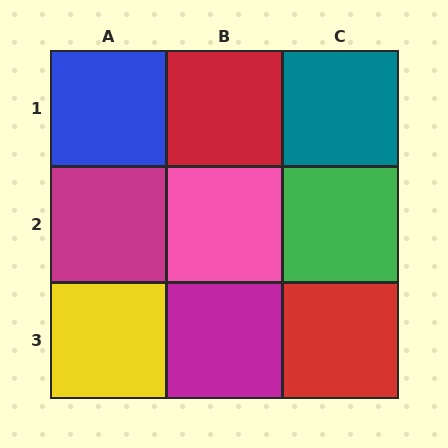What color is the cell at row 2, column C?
Green.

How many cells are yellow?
1 cell is yellow.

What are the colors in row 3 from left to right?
Yellow, magenta, red.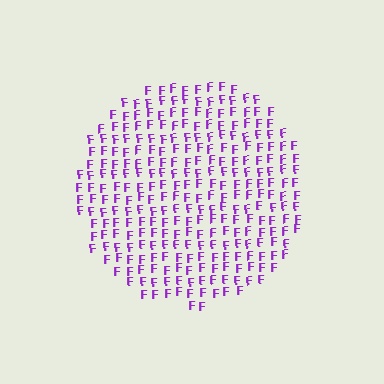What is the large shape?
The large shape is a circle.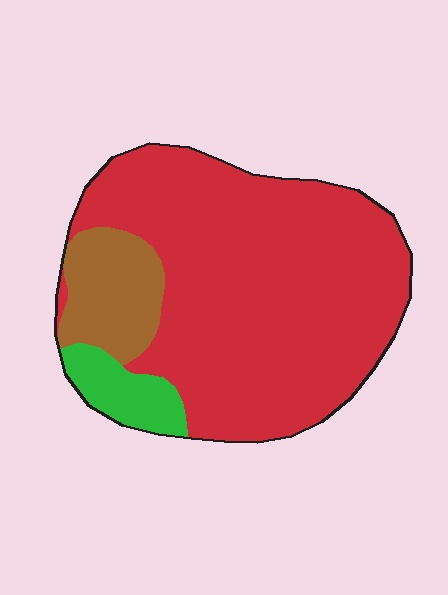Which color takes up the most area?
Red, at roughly 80%.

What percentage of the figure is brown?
Brown takes up about one eighth (1/8) of the figure.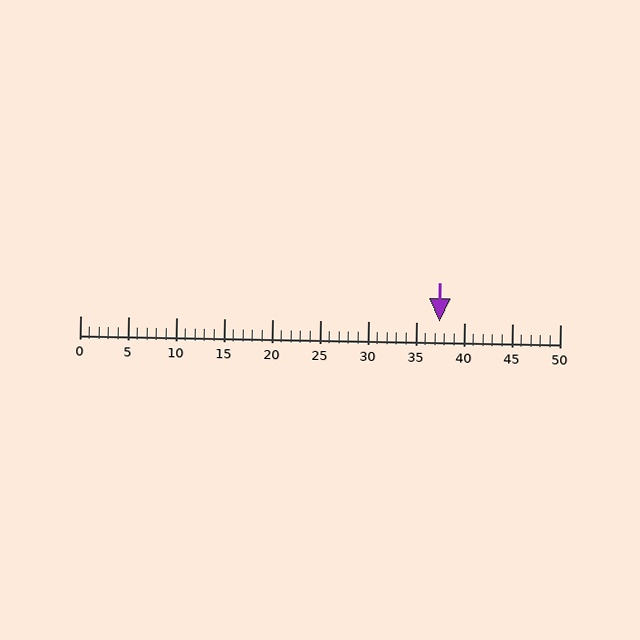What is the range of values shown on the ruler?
The ruler shows values from 0 to 50.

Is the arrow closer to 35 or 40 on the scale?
The arrow is closer to 35.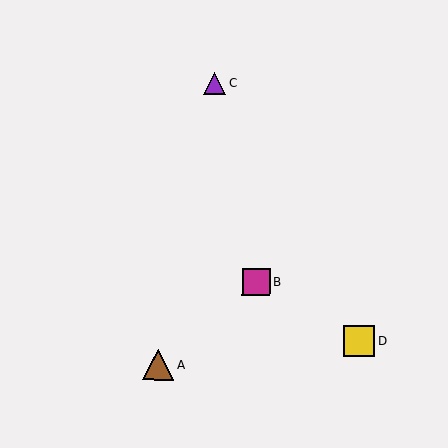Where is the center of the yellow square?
The center of the yellow square is at (359, 341).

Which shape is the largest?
The yellow square (labeled D) is the largest.